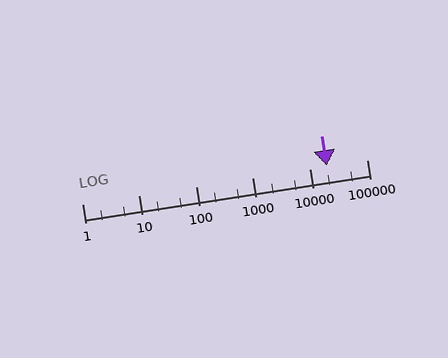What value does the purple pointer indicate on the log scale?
The pointer indicates approximately 20000.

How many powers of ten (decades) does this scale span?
The scale spans 5 decades, from 1 to 100000.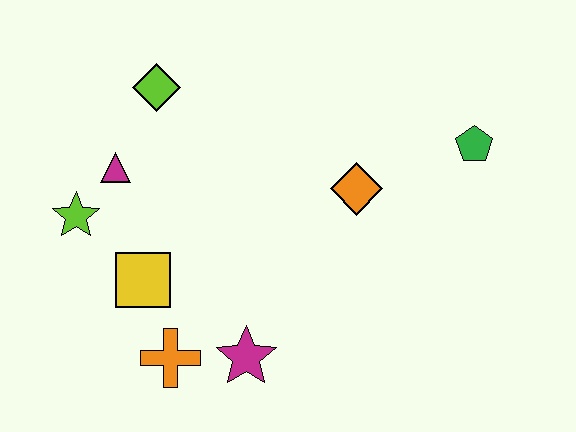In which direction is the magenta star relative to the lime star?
The magenta star is to the right of the lime star.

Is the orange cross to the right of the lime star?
Yes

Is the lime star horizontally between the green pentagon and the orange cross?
No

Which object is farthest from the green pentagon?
The lime star is farthest from the green pentagon.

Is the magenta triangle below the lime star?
No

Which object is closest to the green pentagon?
The orange diamond is closest to the green pentagon.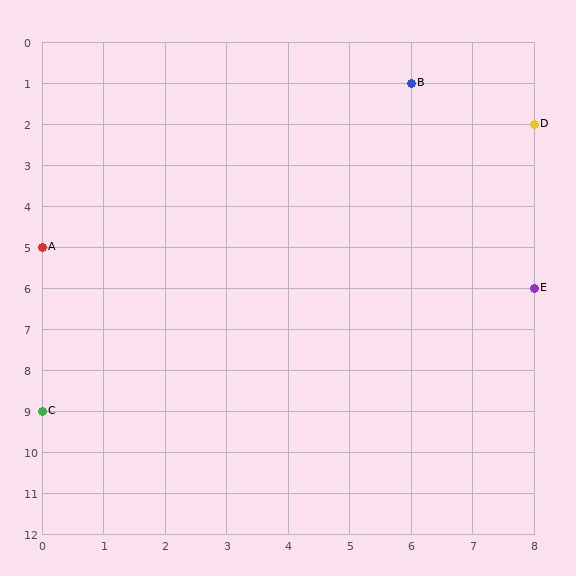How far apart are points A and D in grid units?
Points A and D are 8 columns and 3 rows apart (about 8.5 grid units diagonally).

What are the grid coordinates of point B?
Point B is at grid coordinates (6, 1).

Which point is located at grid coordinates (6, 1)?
Point B is at (6, 1).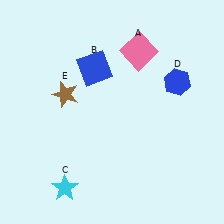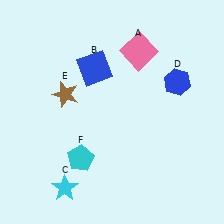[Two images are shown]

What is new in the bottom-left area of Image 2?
A cyan pentagon (F) was added in the bottom-left area of Image 2.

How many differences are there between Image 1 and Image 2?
There is 1 difference between the two images.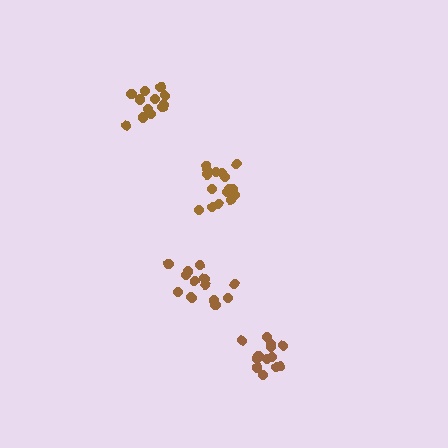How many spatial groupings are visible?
There are 4 spatial groupings.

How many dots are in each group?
Group 1: 13 dots, Group 2: 12 dots, Group 3: 14 dots, Group 4: 16 dots (55 total).